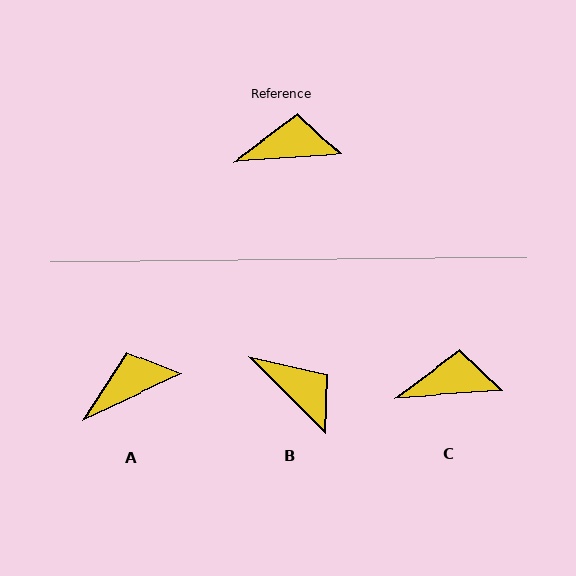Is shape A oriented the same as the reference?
No, it is off by about 21 degrees.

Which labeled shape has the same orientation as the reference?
C.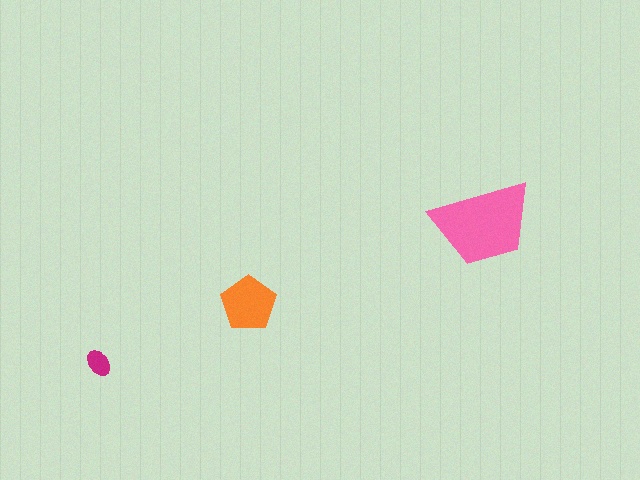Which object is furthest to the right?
The pink trapezoid is rightmost.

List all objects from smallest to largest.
The magenta ellipse, the orange pentagon, the pink trapezoid.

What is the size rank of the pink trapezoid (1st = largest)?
1st.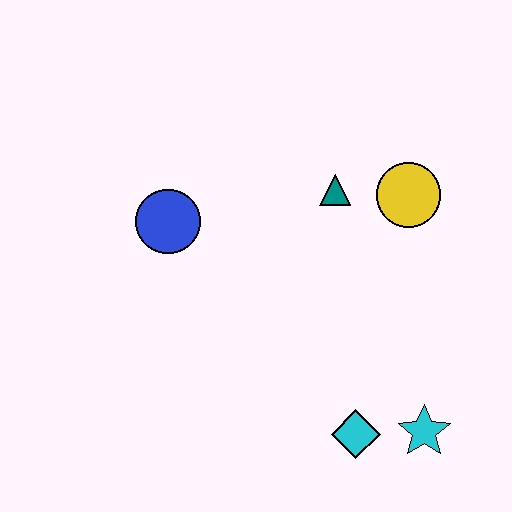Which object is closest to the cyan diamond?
The cyan star is closest to the cyan diamond.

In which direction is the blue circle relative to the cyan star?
The blue circle is to the left of the cyan star.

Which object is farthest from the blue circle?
The cyan star is farthest from the blue circle.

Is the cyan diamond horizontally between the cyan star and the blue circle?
Yes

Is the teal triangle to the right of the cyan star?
No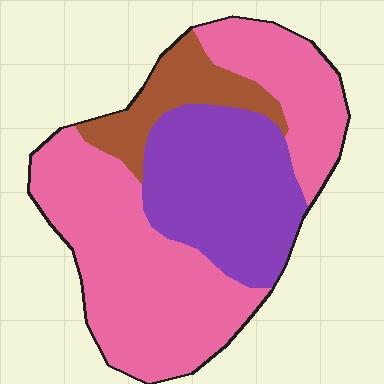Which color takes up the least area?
Brown, at roughly 15%.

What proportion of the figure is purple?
Purple takes up about one third (1/3) of the figure.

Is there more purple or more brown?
Purple.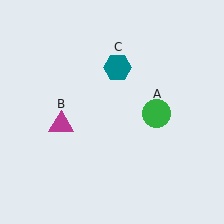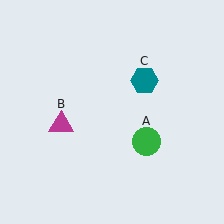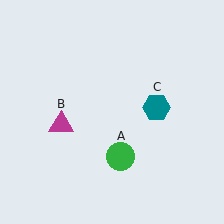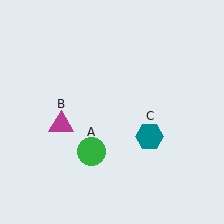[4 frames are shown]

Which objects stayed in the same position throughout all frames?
Magenta triangle (object B) remained stationary.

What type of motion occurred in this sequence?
The green circle (object A), teal hexagon (object C) rotated clockwise around the center of the scene.